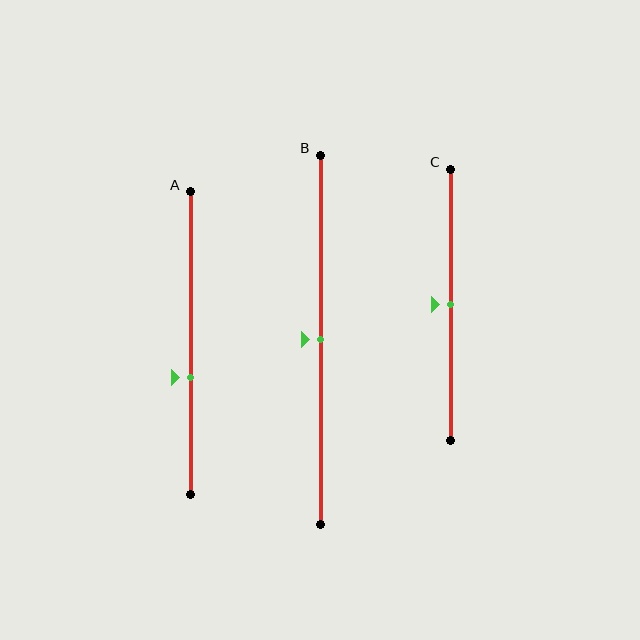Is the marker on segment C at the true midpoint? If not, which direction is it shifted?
Yes, the marker on segment C is at the true midpoint.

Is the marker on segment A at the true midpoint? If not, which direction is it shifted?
No, the marker on segment A is shifted downward by about 11% of the segment length.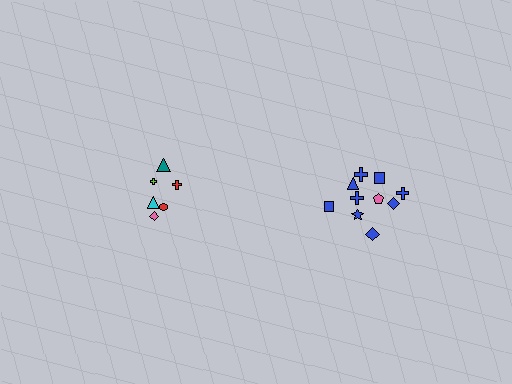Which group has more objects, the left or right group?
The right group.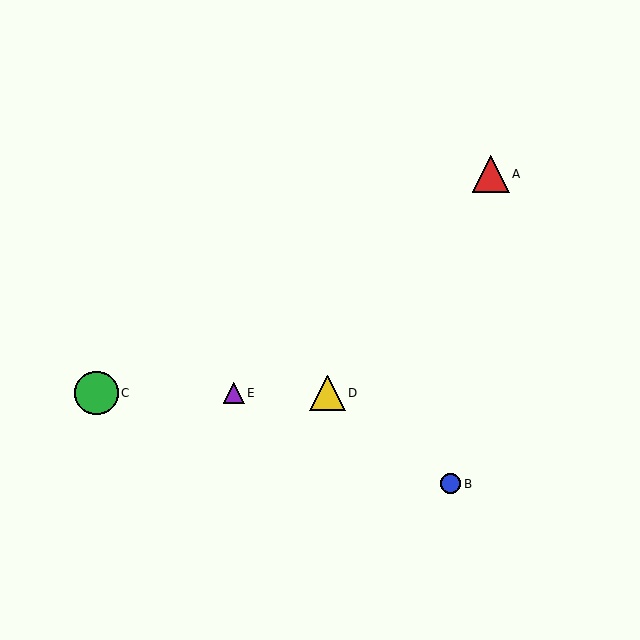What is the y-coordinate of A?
Object A is at y≈174.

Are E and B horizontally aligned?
No, E is at y≈393 and B is at y≈484.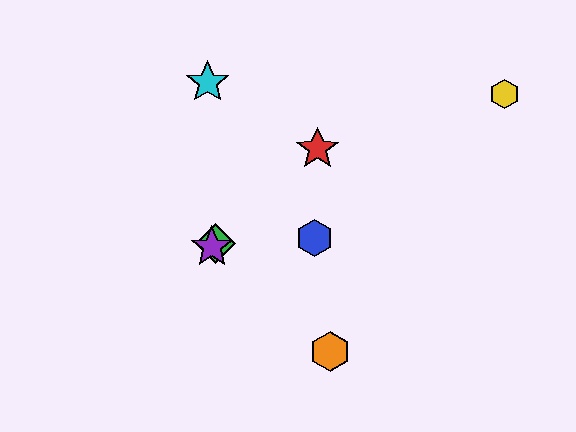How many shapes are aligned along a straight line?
3 shapes (the red star, the green diamond, the purple star) are aligned along a straight line.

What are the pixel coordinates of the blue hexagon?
The blue hexagon is at (315, 238).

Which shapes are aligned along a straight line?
The red star, the green diamond, the purple star are aligned along a straight line.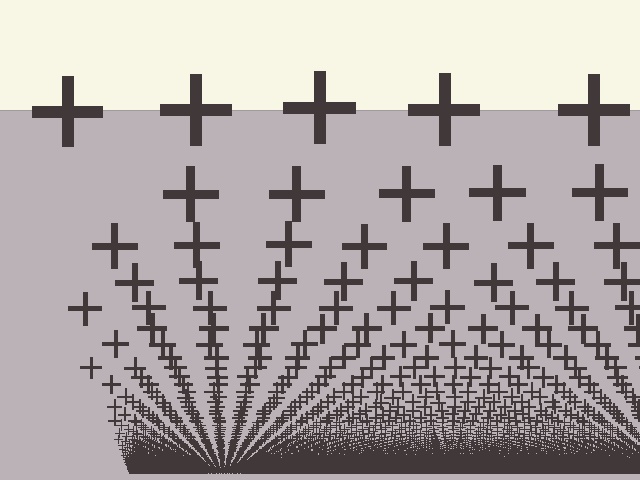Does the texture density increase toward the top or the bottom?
Density increases toward the bottom.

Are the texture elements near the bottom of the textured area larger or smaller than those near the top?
Smaller. The gradient is inverted — elements near the bottom are smaller and denser.